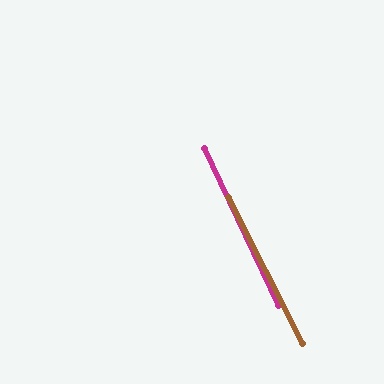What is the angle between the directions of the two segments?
Approximately 1 degree.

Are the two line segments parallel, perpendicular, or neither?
Parallel — their directions differ by only 1.3°.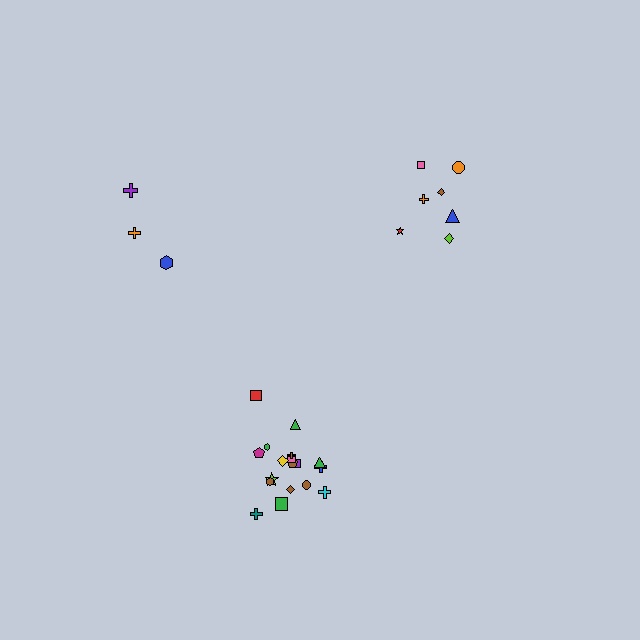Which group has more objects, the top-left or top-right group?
The top-right group.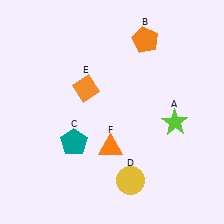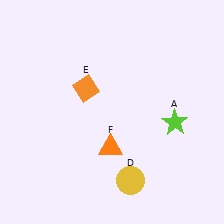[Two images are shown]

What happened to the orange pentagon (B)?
The orange pentagon (B) was removed in Image 2. It was in the top-right area of Image 1.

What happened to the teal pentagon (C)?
The teal pentagon (C) was removed in Image 2. It was in the bottom-left area of Image 1.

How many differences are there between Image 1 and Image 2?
There are 2 differences between the two images.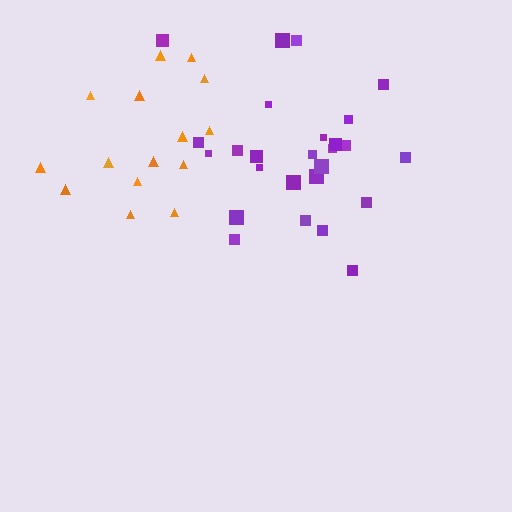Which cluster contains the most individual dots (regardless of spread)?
Purple (26).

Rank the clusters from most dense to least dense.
orange, purple.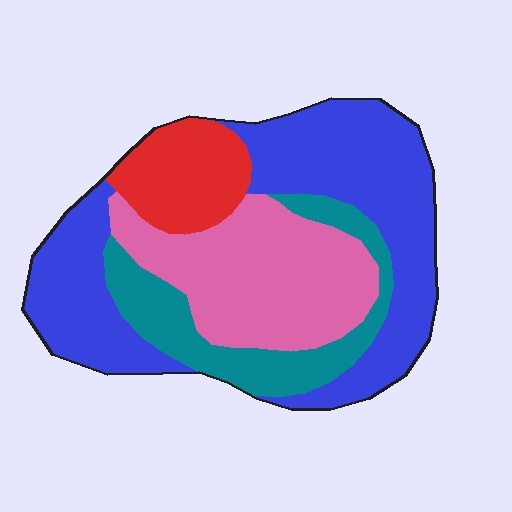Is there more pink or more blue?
Blue.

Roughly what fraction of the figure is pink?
Pink covers roughly 25% of the figure.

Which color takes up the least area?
Red, at roughly 10%.